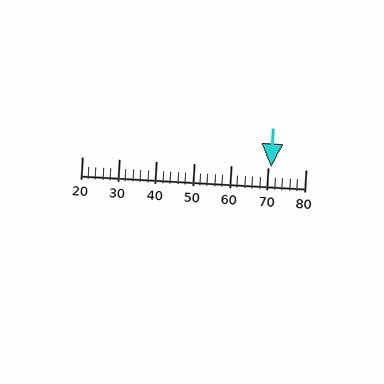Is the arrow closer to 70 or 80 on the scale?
The arrow is closer to 70.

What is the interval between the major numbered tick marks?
The major tick marks are spaced 10 units apart.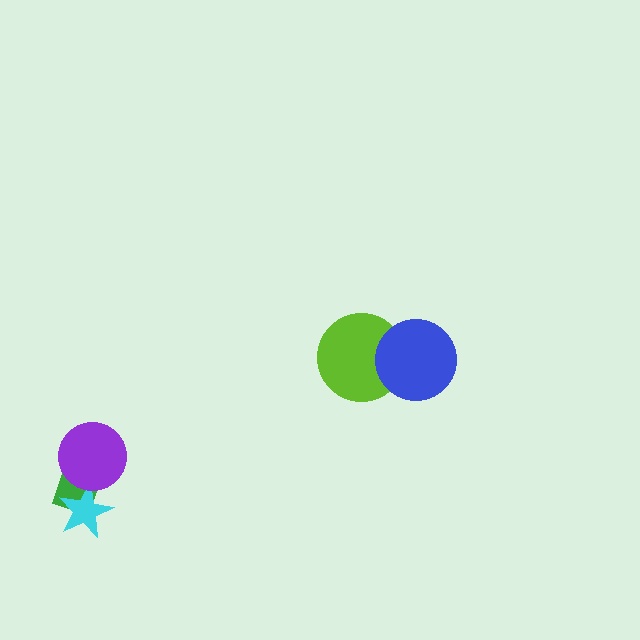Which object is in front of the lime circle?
The blue circle is in front of the lime circle.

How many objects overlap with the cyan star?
2 objects overlap with the cyan star.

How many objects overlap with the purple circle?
2 objects overlap with the purple circle.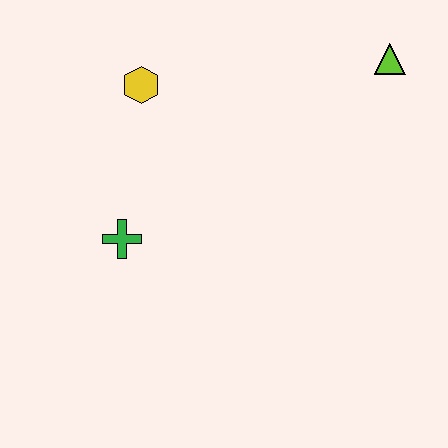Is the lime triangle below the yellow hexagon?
No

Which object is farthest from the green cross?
The lime triangle is farthest from the green cross.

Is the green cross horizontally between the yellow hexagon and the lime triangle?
No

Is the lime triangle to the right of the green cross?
Yes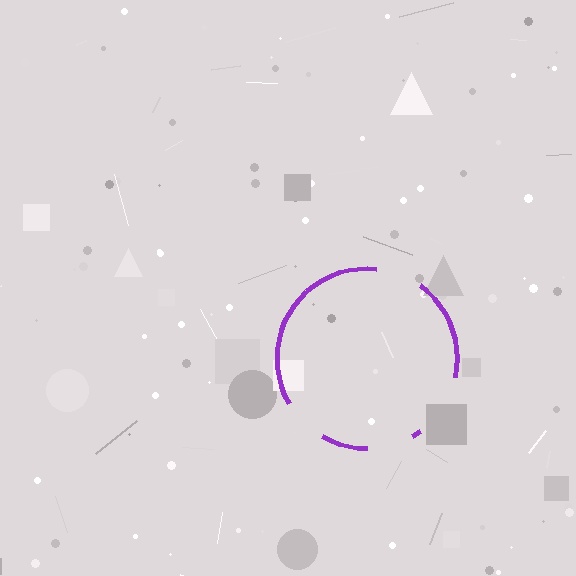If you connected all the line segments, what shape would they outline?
They would outline a circle.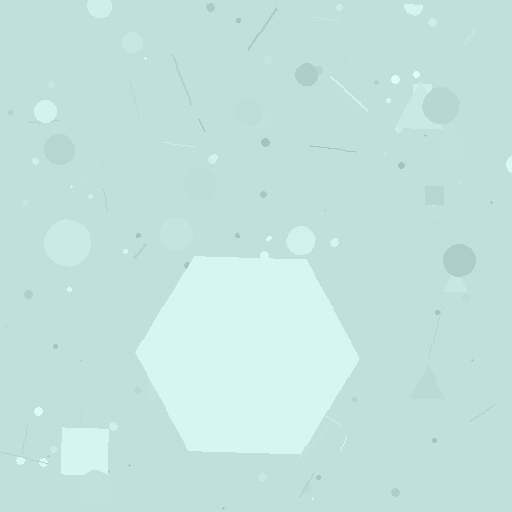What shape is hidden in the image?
A hexagon is hidden in the image.